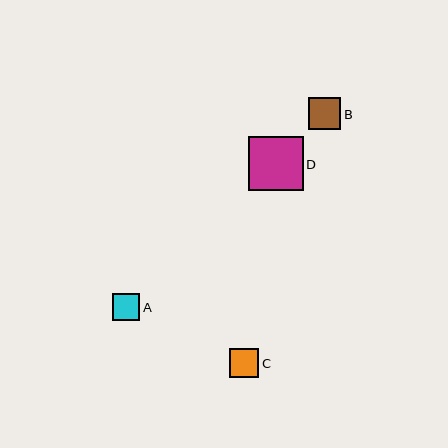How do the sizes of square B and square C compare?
Square B and square C are approximately the same size.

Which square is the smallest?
Square A is the smallest with a size of approximately 27 pixels.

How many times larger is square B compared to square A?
Square B is approximately 1.2 times the size of square A.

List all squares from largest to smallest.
From largest to smallest: D, B, C, A.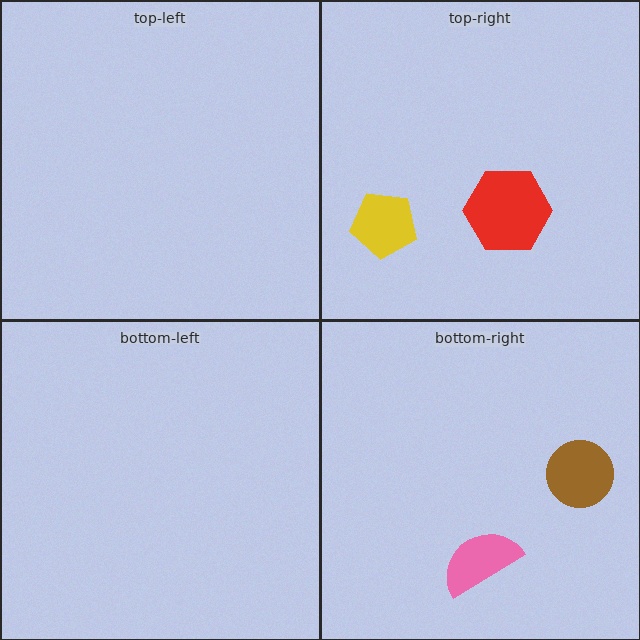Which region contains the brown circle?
The bottom-right region.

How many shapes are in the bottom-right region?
2.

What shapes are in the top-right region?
The red hexagon, the yellow pentagon.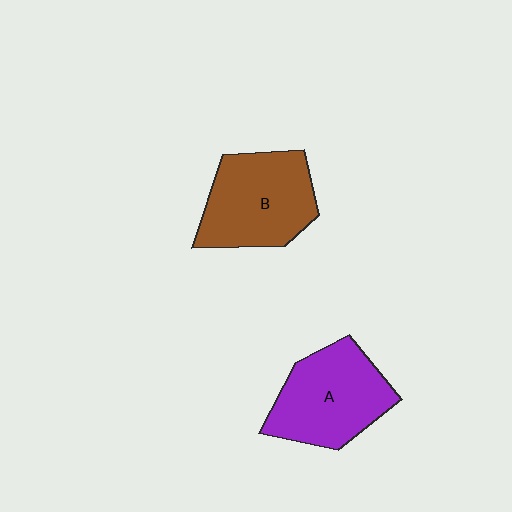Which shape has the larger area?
Shape B (brown).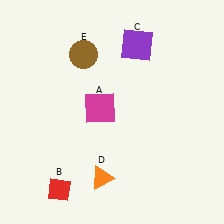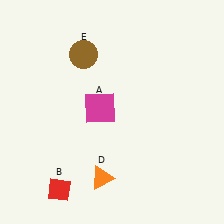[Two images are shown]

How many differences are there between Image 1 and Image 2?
There is 1 difference between the two images.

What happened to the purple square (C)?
The purple square (C) was removed in Image 2. It was in the top-right area of Image 1.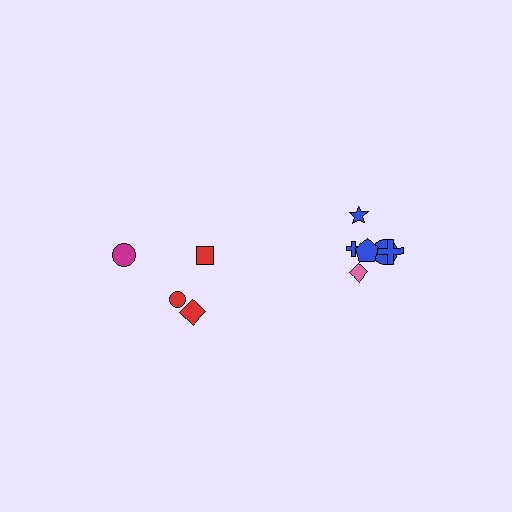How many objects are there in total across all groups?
There are 11 objects.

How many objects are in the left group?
There are 4 objects.